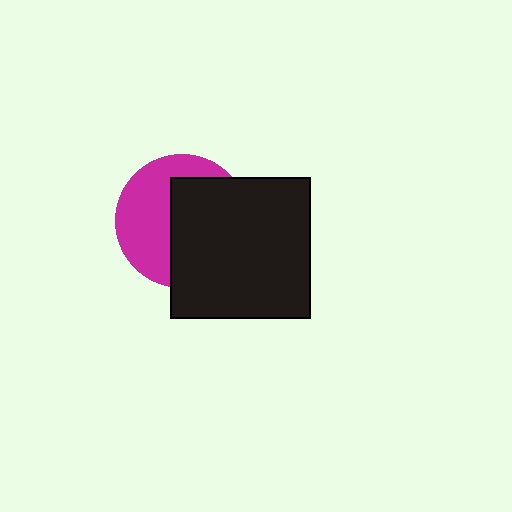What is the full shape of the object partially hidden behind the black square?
The partially hidden object is a magenta circle.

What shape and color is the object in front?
The object in front is a black square.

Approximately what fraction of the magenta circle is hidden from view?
Roughly 54% of the magenta circle is hidden behind the black square.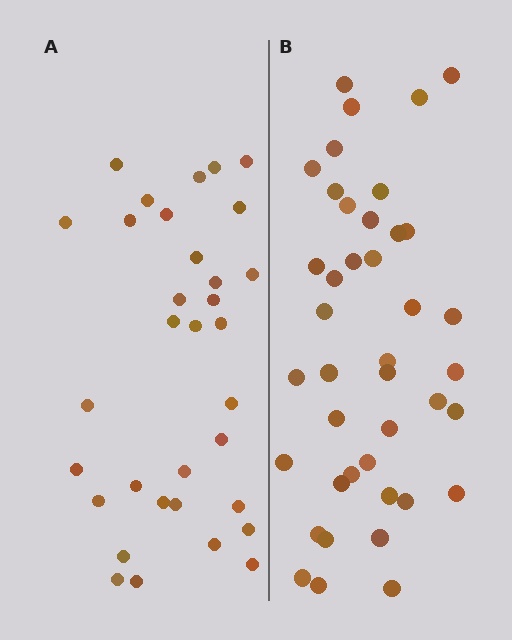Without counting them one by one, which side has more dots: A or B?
Region B (the right region) has more dots.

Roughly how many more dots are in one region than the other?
Region B has roughly 8 or so more dots than region A.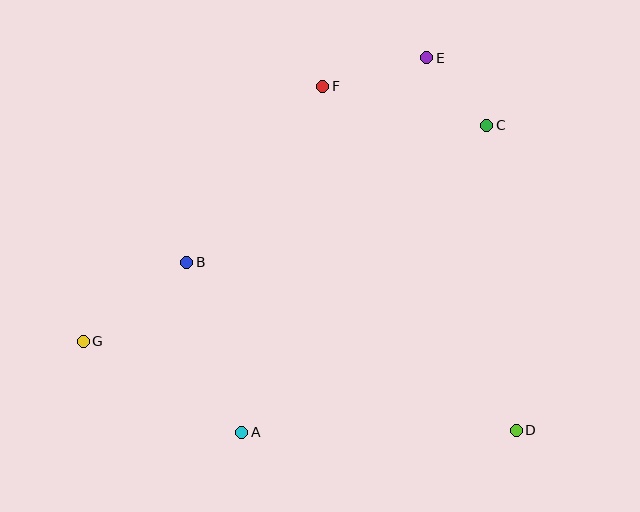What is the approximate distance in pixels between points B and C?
The distance between B and C is approximately 330 pixels.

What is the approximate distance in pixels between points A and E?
The distance between A and E is approximately 418 pixels.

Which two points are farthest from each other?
Points C and G are farthest from each other.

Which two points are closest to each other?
Points C and E are closest to each other.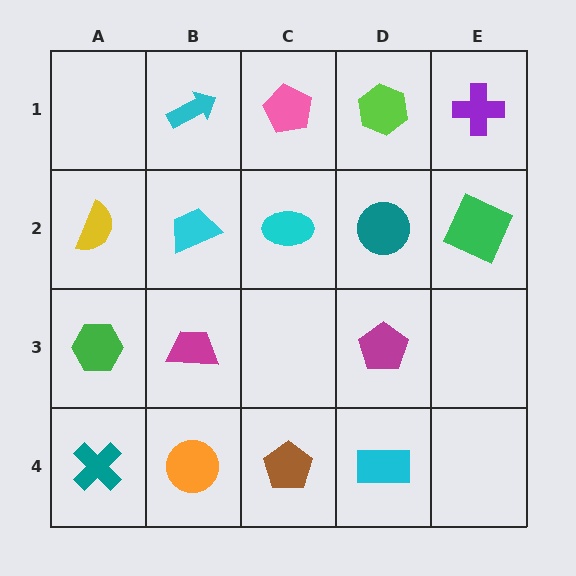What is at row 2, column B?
A cyan trapezoid.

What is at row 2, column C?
A cyan ellipse.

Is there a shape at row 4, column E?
No, that cell is empty.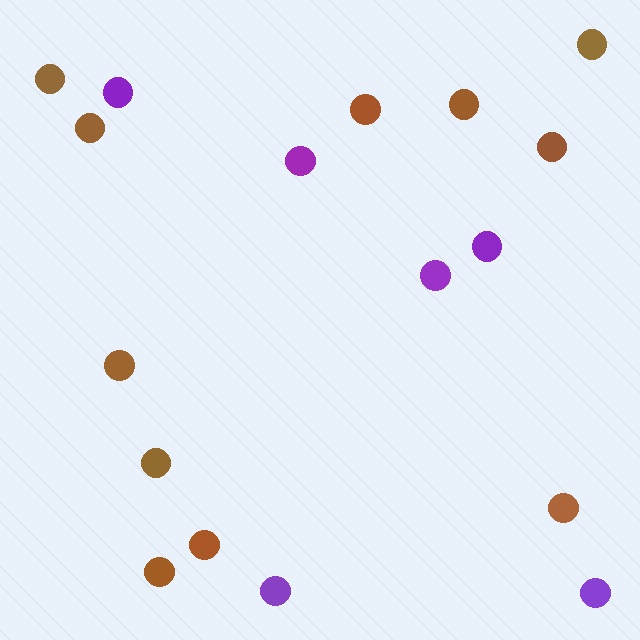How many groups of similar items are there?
There are 2 groups: one group of purple circles (6) and one group of brown circles (11).